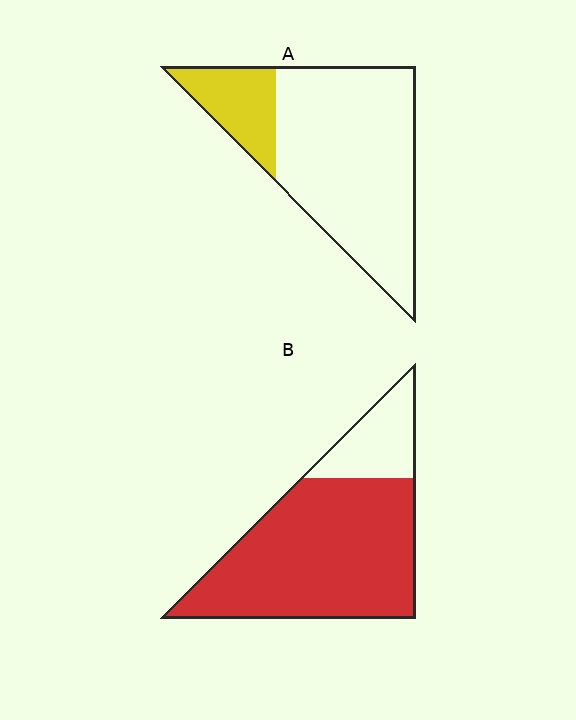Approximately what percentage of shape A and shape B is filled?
A is approximately 20% and B is approximately 80%.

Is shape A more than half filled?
No.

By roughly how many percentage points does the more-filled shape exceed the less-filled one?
By roughly 60 percentage points (B over A).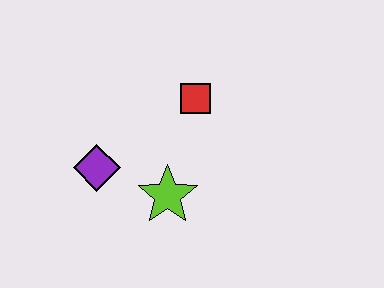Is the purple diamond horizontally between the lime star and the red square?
No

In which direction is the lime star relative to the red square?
The lime star is below the red square.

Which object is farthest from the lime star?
The red square is farthest from the lime star.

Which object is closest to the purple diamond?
The lime star is closest to the purple diamond.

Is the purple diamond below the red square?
Yes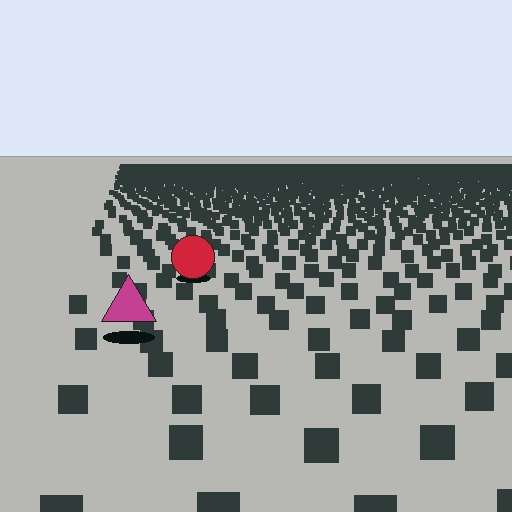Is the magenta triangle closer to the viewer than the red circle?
Yes. The magenta triangle is closer — you can tell from the texture gradient: the ground texture is coarser near it.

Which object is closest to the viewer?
The magenta triangle is closest. The texture marks near it are larger and more spread out.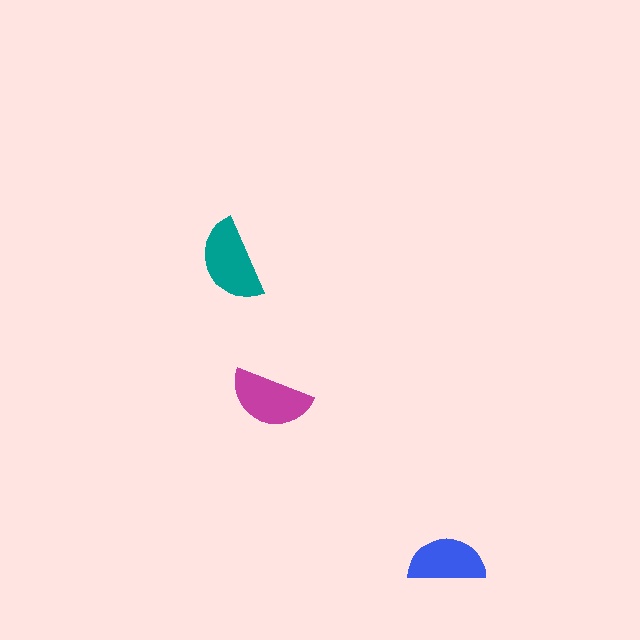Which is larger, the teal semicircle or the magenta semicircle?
The teal one.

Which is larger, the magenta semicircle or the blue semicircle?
The magenta one.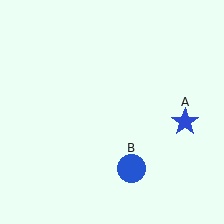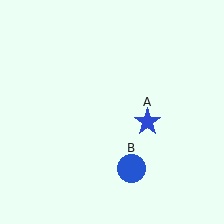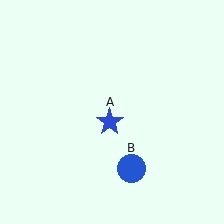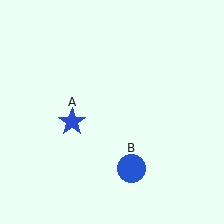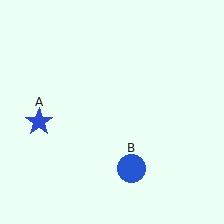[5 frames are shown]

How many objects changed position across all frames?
1 object changed position: blue star (object A).